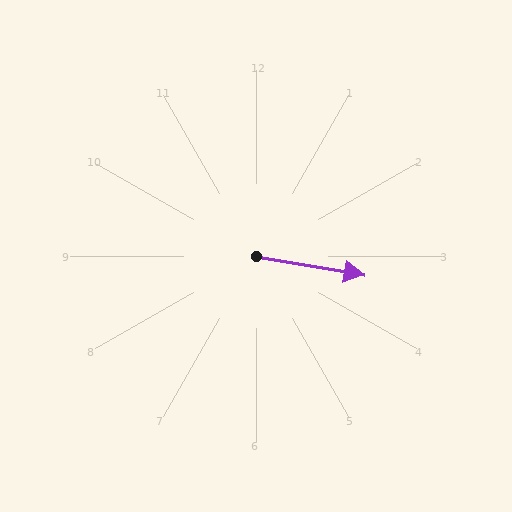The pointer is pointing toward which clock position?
Roughly 3 o'clock.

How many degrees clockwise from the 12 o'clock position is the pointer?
Approximately 100 degrees.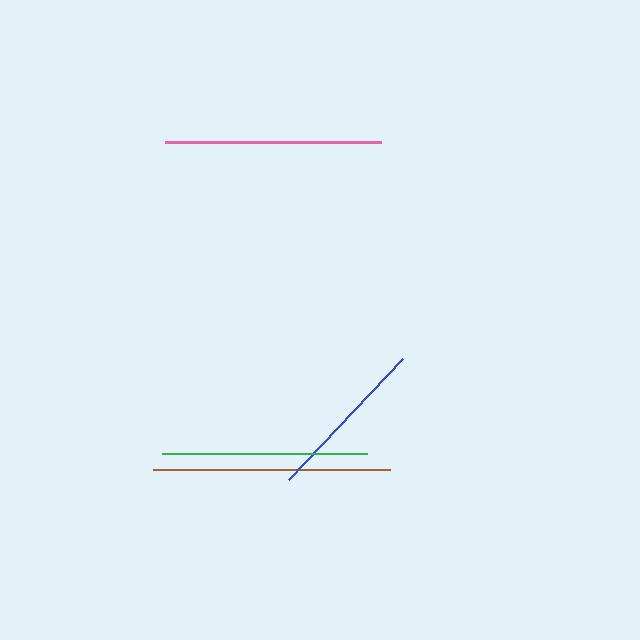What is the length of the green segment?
The green segment is approximately 205 pixels long.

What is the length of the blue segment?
The blue segment is approximately 165 pixels long.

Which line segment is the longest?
The brown line is the longest at approximately 237 pixels.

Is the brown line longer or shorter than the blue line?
The brown line is longer than the blue line.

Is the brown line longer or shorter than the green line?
The brown line is longer than the green line.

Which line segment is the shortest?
The blue line is the shortest at approximately 165 pixels.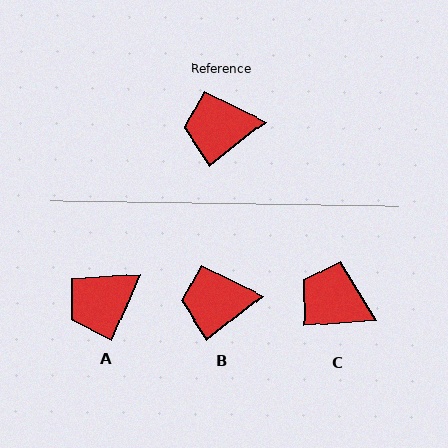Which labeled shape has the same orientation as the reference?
B.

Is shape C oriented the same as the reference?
No, it is off by about 33 degrees.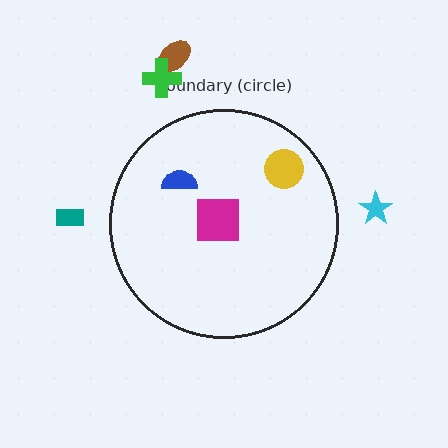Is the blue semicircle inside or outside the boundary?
Inside.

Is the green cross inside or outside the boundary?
Outside.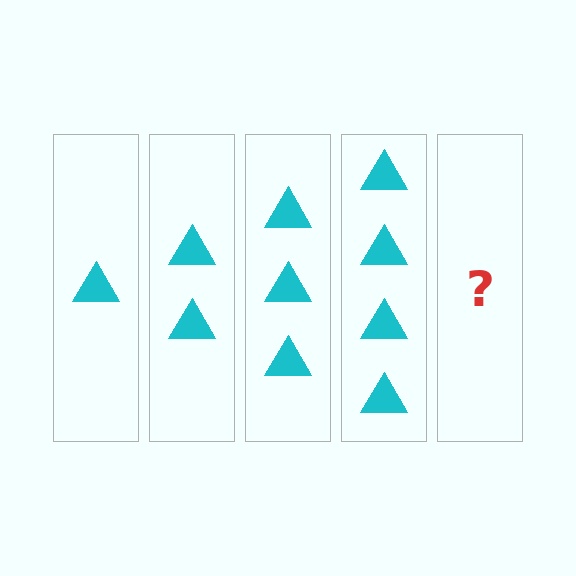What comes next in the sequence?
The next element should be 5 triangles.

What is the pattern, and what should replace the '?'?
The pattern is that each step adds one more triangle. The '?' should be 5 triangles.